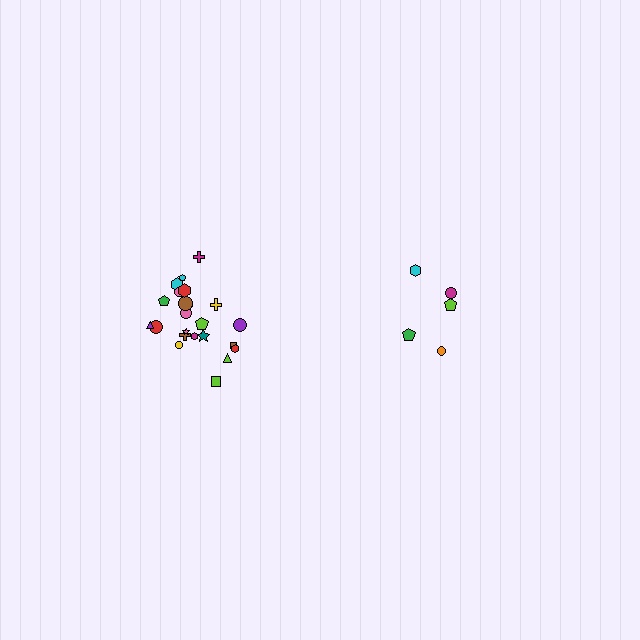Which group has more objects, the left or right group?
The left group.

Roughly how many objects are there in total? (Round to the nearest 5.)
Roughly 30 objects in total.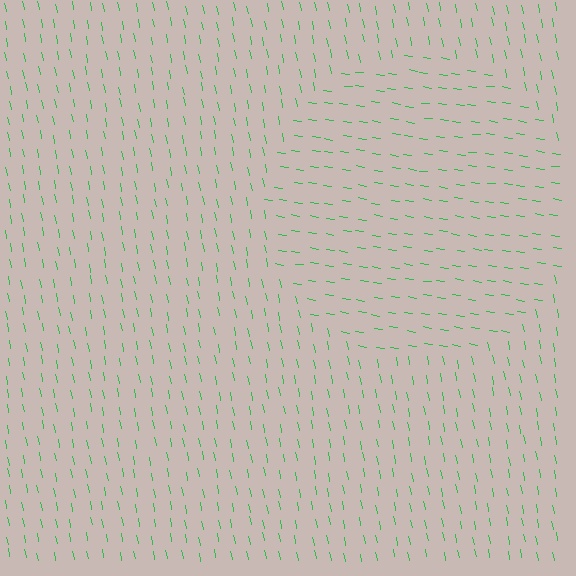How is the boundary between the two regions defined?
The boundary is defined purely by a change in line orientation (approximately 71 degrees difference). All lines are the same color and thickness.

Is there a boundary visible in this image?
Yes, there is a texture boundary formed by a change in line orientation.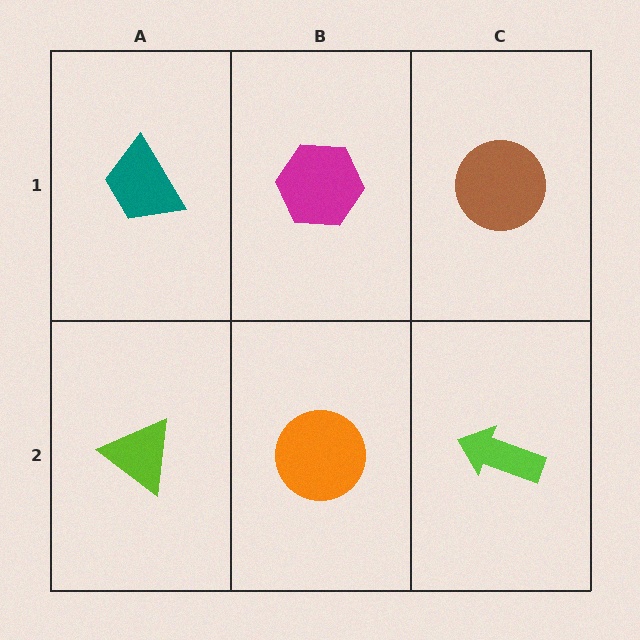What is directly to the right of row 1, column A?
A magenta hexagon.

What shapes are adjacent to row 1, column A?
A lime triangle (row 2, column A), a magenta hexagon (row 1, column B).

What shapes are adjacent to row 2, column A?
A teal trapezoid (row 1, column A), an orange circle (row 2, column B).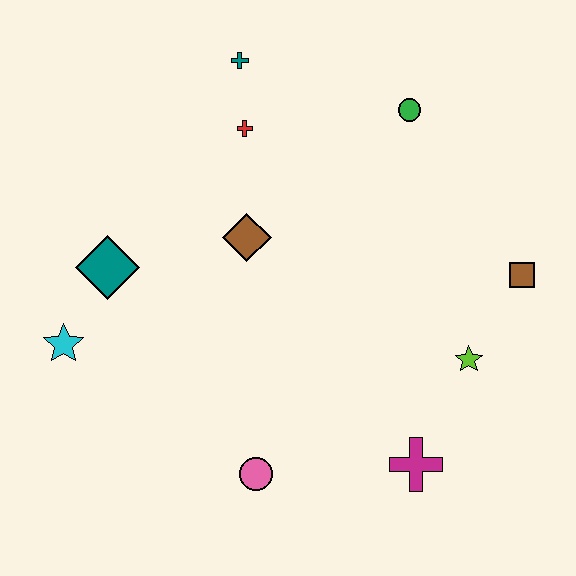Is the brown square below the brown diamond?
Yes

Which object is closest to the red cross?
The teal cross is closest to the red cross.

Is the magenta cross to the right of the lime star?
No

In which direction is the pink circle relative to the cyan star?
The pink circle is to the right of the cyan star.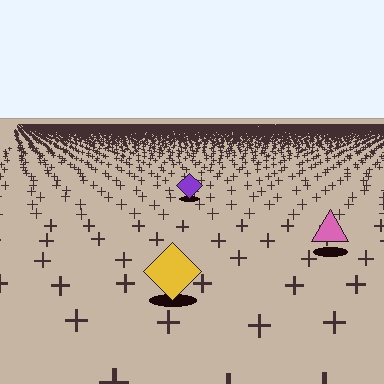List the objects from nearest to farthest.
From nearest to farthest: the yellow diamond, the pink triangle, the purple diamond.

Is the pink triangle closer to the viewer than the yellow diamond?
No. The yellow diamond is closer — you can tell from the texture gradient: the ground texture is coarser near it.